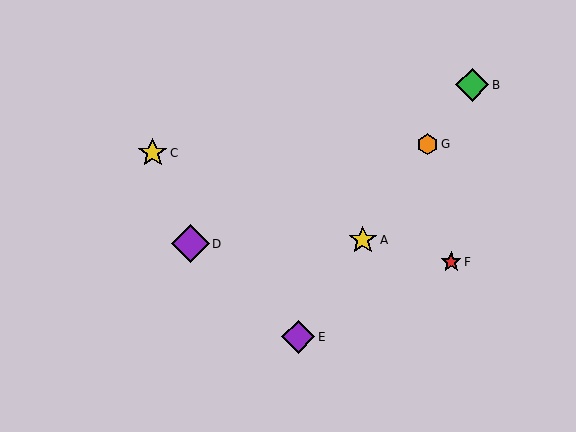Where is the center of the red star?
The center of the red star is at (451, 262).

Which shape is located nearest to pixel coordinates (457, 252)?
The red star (labeled F) at (451, 262) is nearest to that location.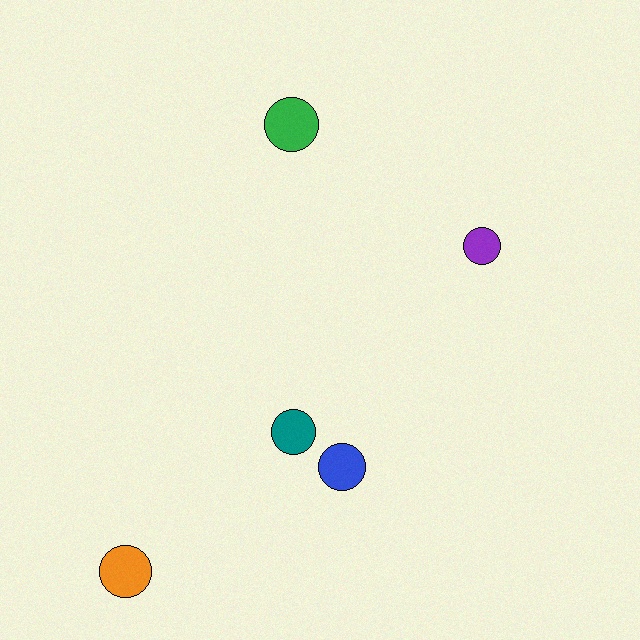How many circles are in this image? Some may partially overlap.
There are 5 circles.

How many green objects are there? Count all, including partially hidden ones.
There is 1 green object.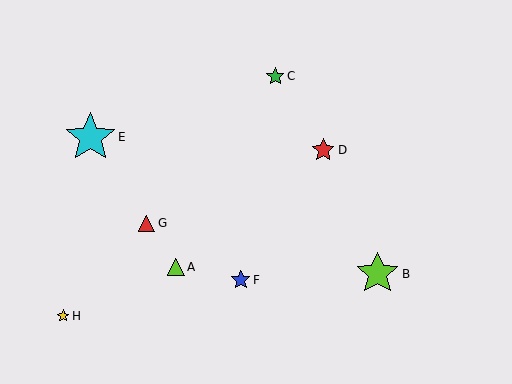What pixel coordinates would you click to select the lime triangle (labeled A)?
Click at (176, 267) to select the lime triangle A.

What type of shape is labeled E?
Shape E is a cyan star.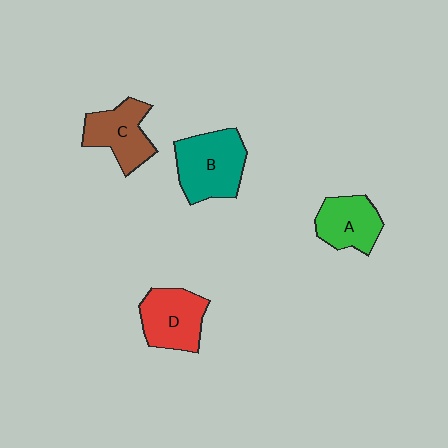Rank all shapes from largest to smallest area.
From largest to smallest: B (teal), D (red), C (brown), A (green).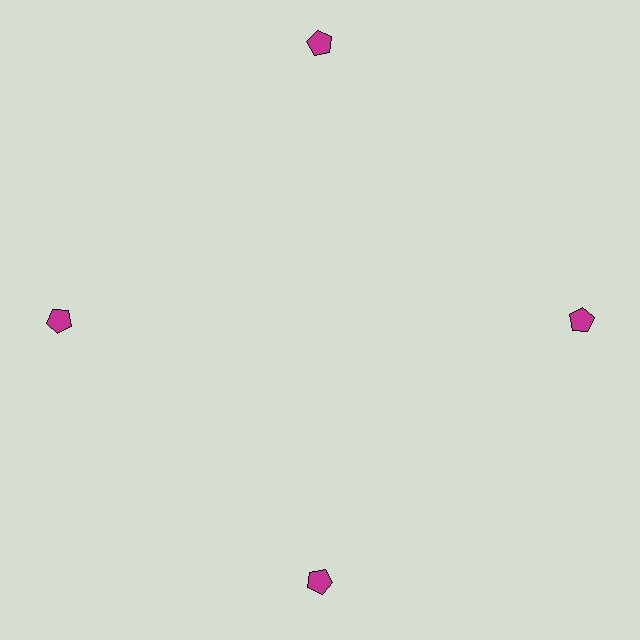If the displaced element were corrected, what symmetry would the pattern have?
It would have 4-fold rotational symmetry — the pattern would map onto itself every 90 degrees.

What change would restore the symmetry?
The symmetry would be restored by moving it inward, back onto the ring so that all 4 pentagons sit at equal angles and equal distance from the center.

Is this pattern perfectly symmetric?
No. The 4 magenta pentagons are arranged in a ring, but one element near the 12 o'clock position is pushed outward from the center, breaking the 4-fold rotational symmetry.